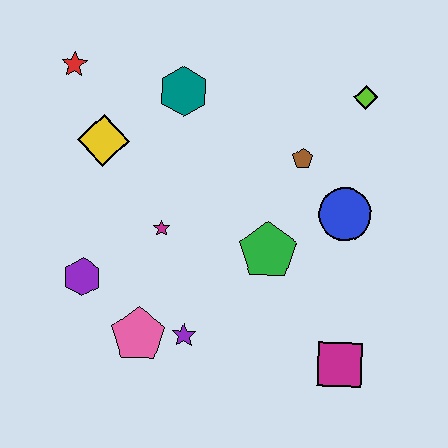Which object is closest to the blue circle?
The brown pentagon is closest to the blue circle.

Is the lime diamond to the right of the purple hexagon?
Yes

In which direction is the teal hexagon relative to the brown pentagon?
The teal hexagon is to the left of the brown pentagon.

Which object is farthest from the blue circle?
The red star is farthest from the blue circle.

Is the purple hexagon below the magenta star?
Yes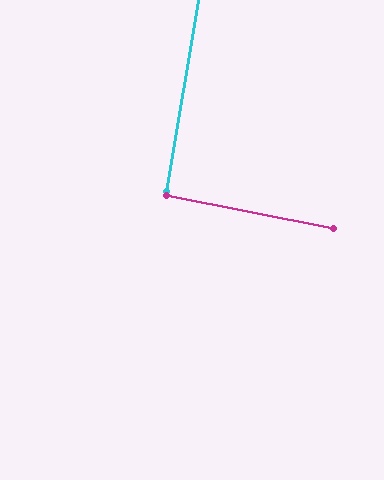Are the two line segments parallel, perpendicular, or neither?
Perpendicular — they meet at approximately 88°.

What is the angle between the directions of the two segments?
Approximately 88 degrees.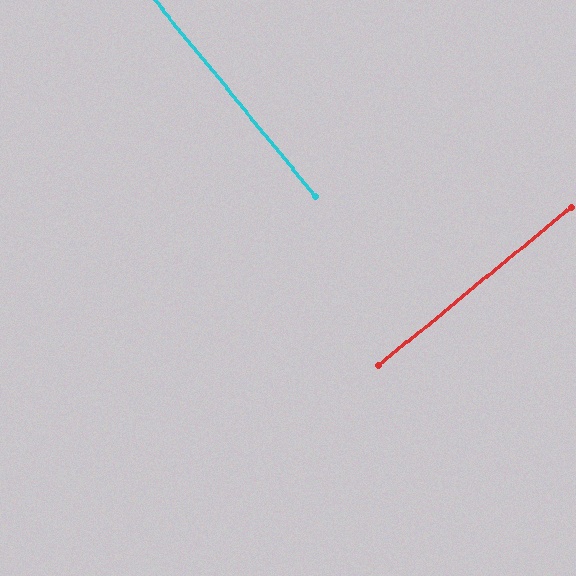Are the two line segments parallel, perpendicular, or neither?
Perpendicular — they meet at approximately 89°.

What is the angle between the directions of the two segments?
Approximately 89 degrees.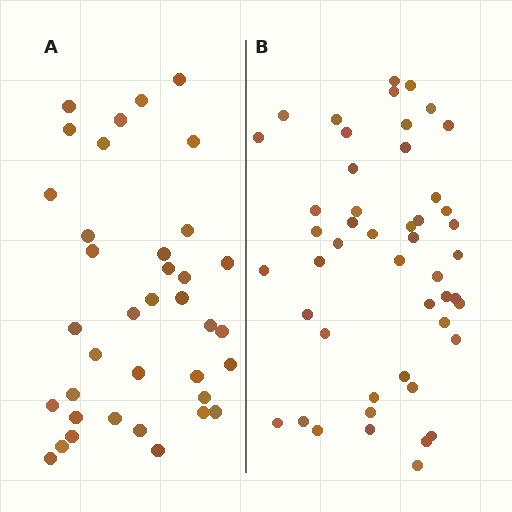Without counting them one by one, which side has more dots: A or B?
Region B (the right region) has more dots.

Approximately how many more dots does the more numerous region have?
Region B has roughly 12 or so more dots than region A.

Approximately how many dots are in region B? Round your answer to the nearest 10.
About 50 dots. (The exact count is 48, which rounds to 50.)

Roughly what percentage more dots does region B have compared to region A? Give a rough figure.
About 30% more.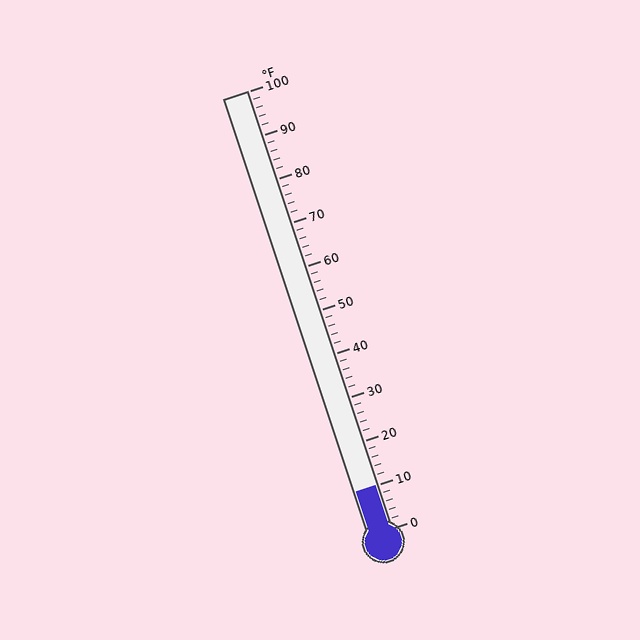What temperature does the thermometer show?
The thermometer shows approximately 10°F.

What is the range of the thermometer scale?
The thermometer scale ranges from 0°F to 100°F.